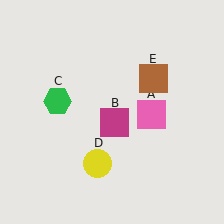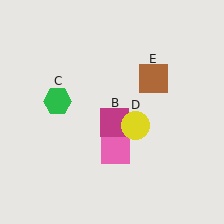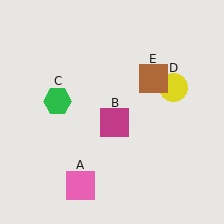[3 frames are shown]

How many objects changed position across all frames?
2 objects changed position: pink square (object A), yellow circle (object D).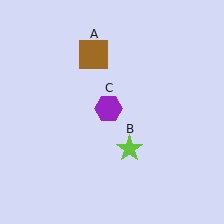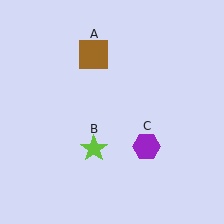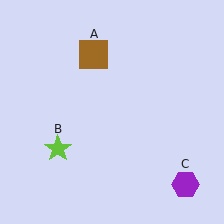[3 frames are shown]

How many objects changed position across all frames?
2 objects changed position: lime star (object B), purple hexagon (object C).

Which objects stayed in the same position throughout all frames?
Brown square (object A) remained stationary.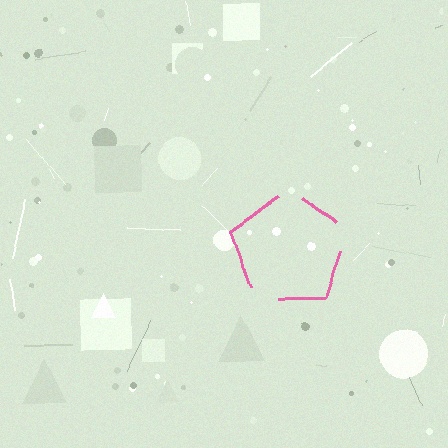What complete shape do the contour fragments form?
The contour fragments form a pentagon.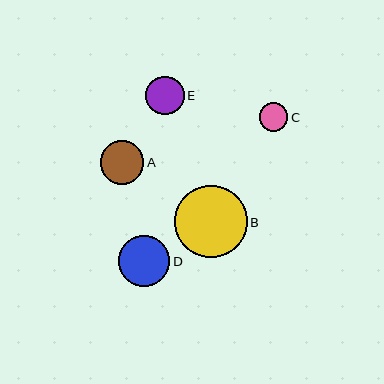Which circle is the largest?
Circle B is the largest with a size of approximately 73 pixels.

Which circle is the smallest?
Circle C is the smallest with a size of approximately 29 pixels.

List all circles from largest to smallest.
From largest to smallest: B, D, A, E, C.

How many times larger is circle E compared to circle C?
Circle E is approximately 1.4 times the size of circle C.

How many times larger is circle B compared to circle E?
Circle B is approximately 1.9 times the size of circle E.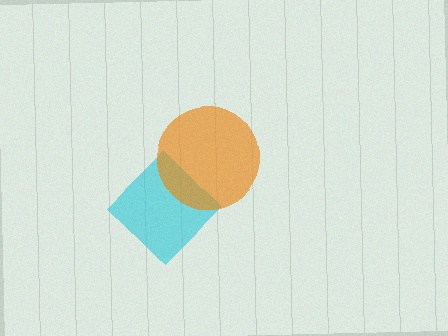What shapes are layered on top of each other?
The layered shapes are: a cyan diamond, an orange circle.